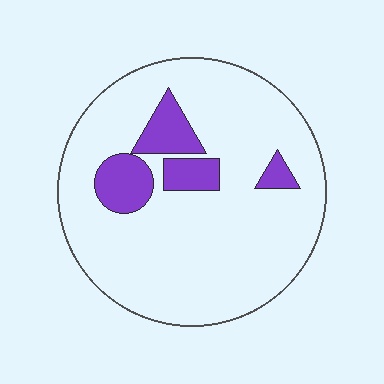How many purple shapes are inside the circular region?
4.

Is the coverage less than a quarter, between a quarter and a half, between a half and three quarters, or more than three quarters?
Less than a quarter.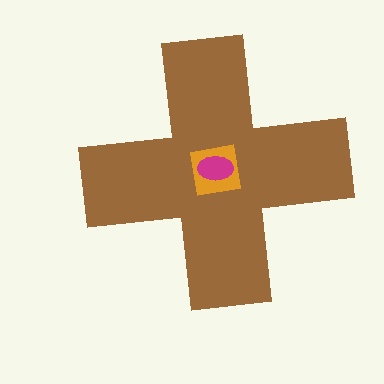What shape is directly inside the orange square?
The magenta ellipse.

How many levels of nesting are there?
3.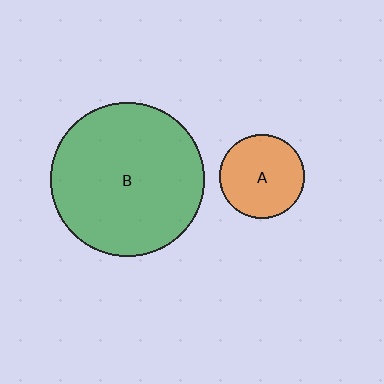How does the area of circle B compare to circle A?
Approximately 3.3 times.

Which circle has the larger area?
Circle B (green).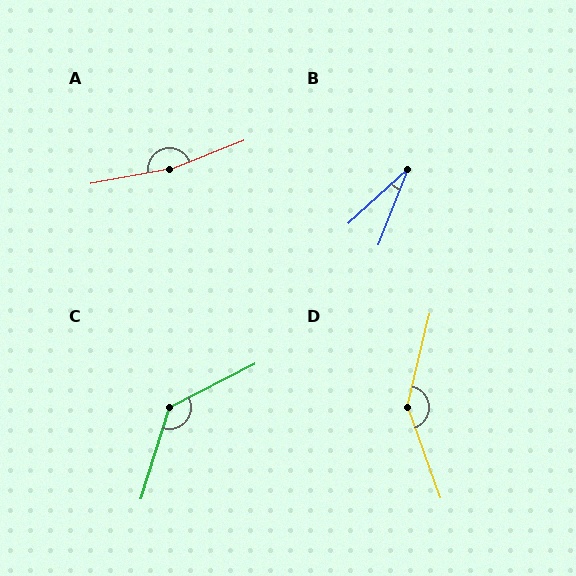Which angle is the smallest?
B, at approximately 26 degrees.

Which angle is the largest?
A, at approximately 169 degrees.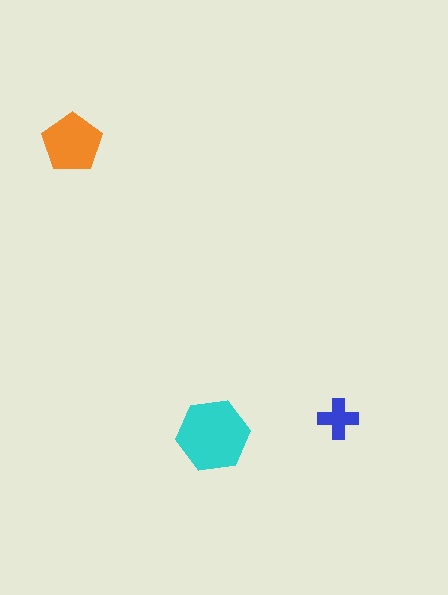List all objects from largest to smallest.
The cyan hexagon, the orange pentagon, the blue cross.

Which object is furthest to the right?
The blue cross is rightmost.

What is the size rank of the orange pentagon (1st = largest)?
2nd.